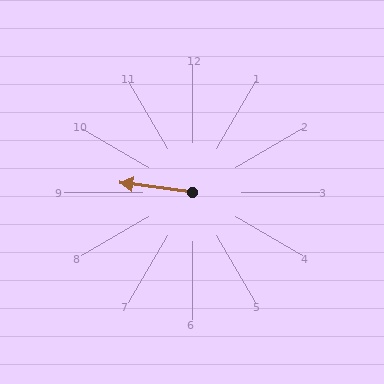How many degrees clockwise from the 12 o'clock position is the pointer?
Approximately 278 degrees.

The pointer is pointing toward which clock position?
Roughly 9 o'clock.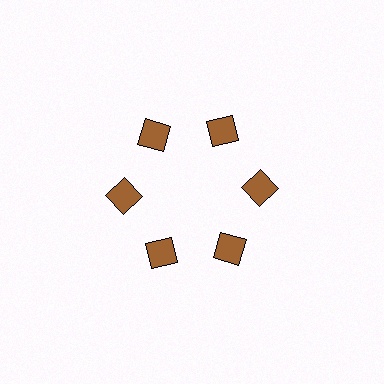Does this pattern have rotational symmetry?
Yes, this pattern has 6-fold rotational symmetry. It looks the same after rotating 60 degrees around the center.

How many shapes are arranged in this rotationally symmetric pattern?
There are 6 shapes, arranged in 6 groups of 1.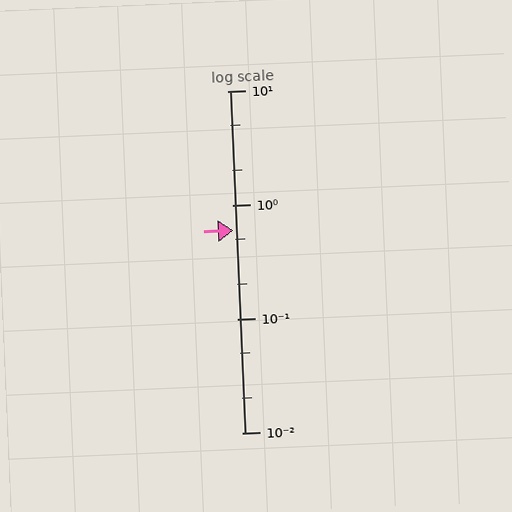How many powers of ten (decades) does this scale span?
The scale spans 3 decades, from 0.01 to 10.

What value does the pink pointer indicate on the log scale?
The pointer indicates approximately 0.6.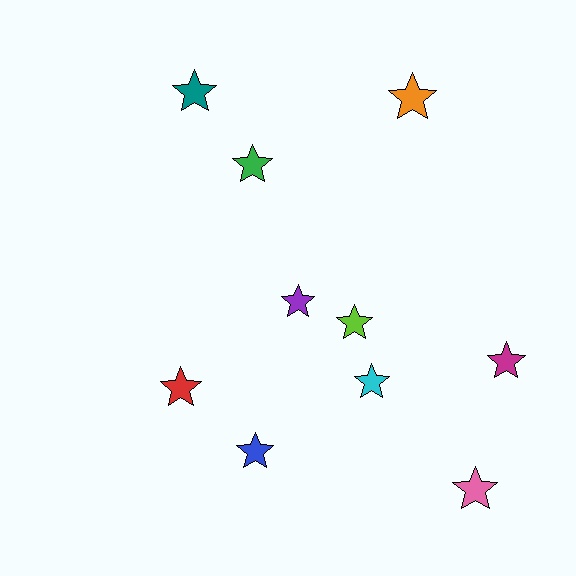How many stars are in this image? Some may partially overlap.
There are 10 stars.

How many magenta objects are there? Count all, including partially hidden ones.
There is 1 magenta object.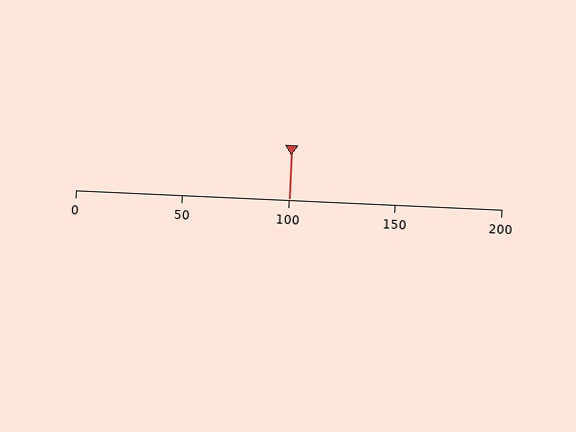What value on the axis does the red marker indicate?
The marker indicates approximately 100.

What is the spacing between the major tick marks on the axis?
The major ticks are spaced 50 apart.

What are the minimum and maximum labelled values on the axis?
The axis runs from 0 to 200.